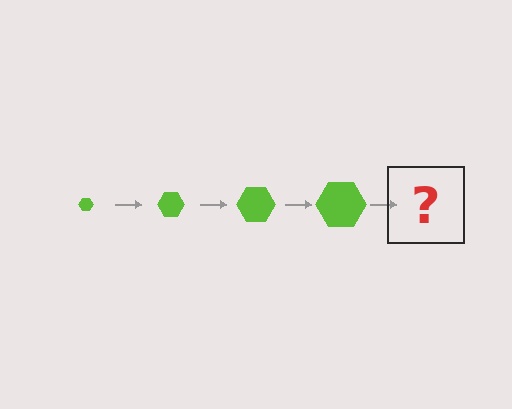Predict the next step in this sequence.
The next step is a lime hexagon, larger than the previous one.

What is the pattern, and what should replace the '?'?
The pattern is that the hexagon gets progressively larger each step. The '?' should be a lime hexagon, larger than the previous one.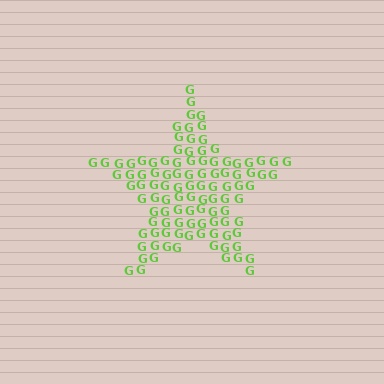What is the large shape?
The large shape is a star.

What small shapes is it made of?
It is made of small letter G's.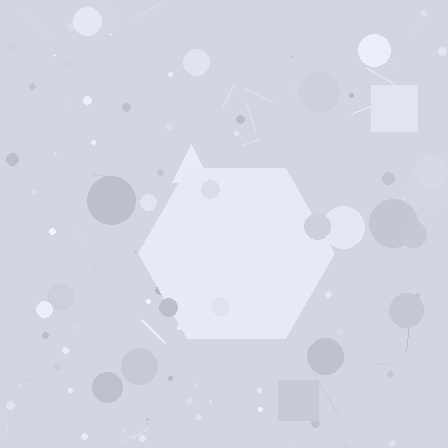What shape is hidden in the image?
A hexagon is hidden in the image.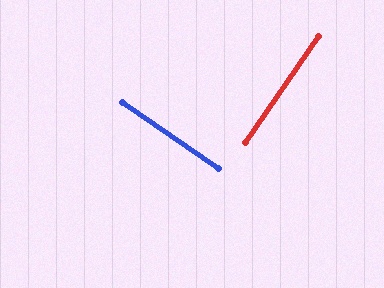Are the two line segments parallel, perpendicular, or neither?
Perpendicular — they meet at approximately 90°.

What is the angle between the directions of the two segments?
Approximately 90 degrees.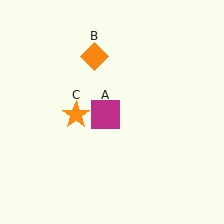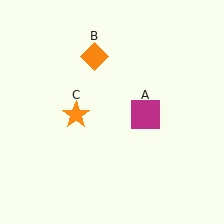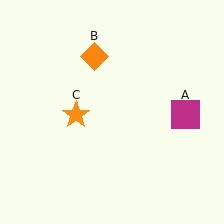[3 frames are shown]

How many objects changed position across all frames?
1 object changed position: magenta square (object A).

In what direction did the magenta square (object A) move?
The magenta square (object A) moved right.